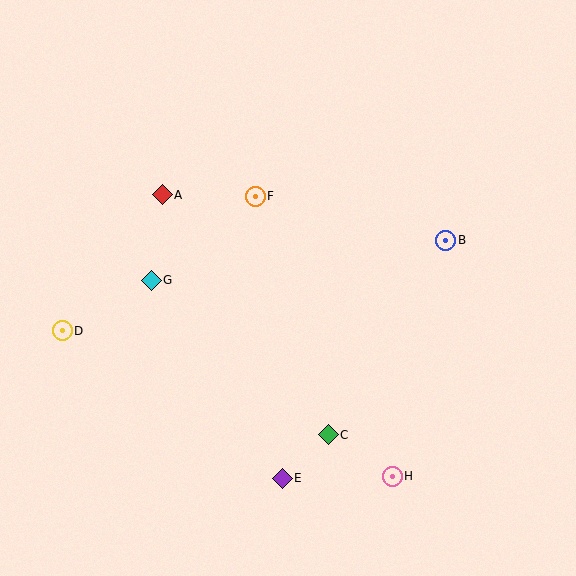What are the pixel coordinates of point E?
Point E is at (282, 478).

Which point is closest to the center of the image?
Point F at (255, 196) is closest to the center.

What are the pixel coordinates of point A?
Point A is at (162, 195).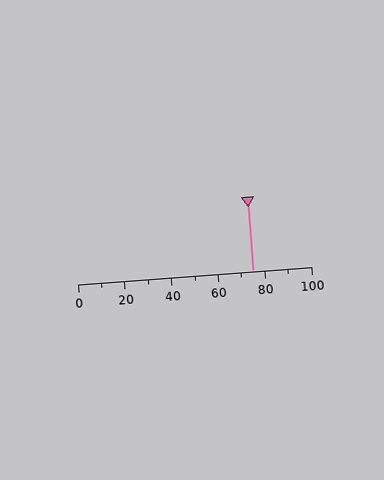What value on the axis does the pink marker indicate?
The marker indicates approximately 75.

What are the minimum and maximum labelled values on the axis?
The axis runs from 0 to 100.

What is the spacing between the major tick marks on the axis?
The major ticks are spaced 20 apart.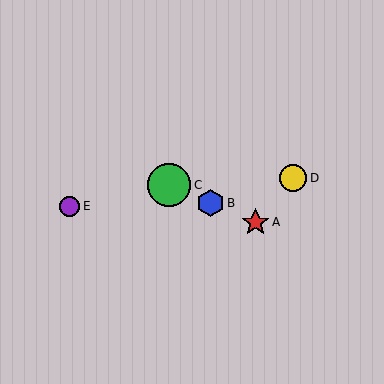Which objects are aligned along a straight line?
Objects A, B, C are aligned along a straight line.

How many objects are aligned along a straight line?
3 objects (A, B, C) are aligned along a straight line.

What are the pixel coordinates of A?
Object A is at (255, 222).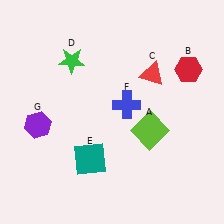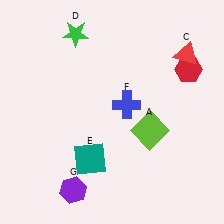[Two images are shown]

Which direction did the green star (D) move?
The green star (D) moved up.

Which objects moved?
The objects that moved are: the red triangle (C), the green star (D), the purple hexagon (G).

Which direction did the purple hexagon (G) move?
The purple hexagon (G) moved down.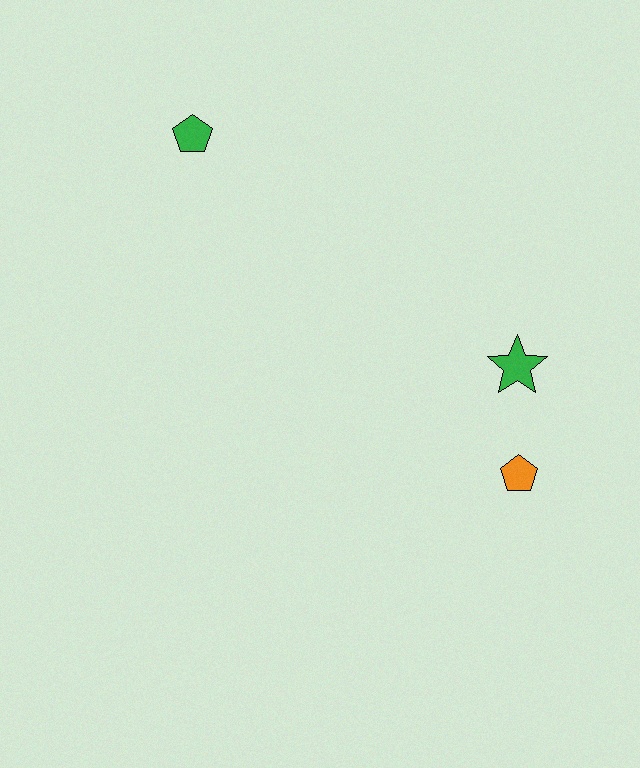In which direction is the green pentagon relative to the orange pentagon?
The green pentagon is above the orange pentagon.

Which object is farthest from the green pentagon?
The orange pentagon is farthest from the green pentagon.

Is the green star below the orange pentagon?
No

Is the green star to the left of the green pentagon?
No